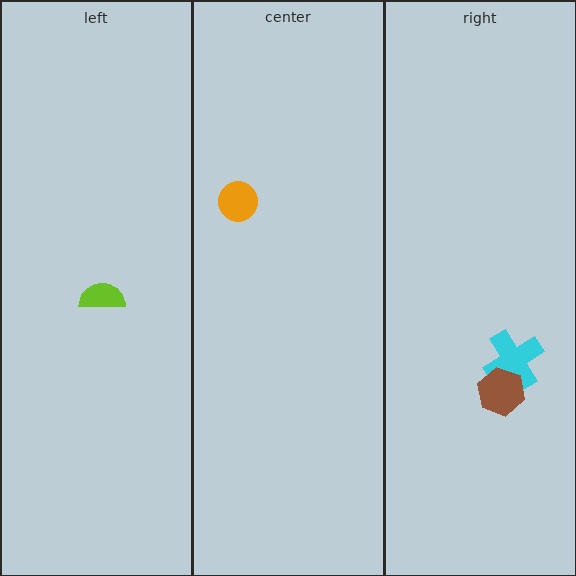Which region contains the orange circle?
The center region.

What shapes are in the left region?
The lime semicircle.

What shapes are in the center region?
The orange circle.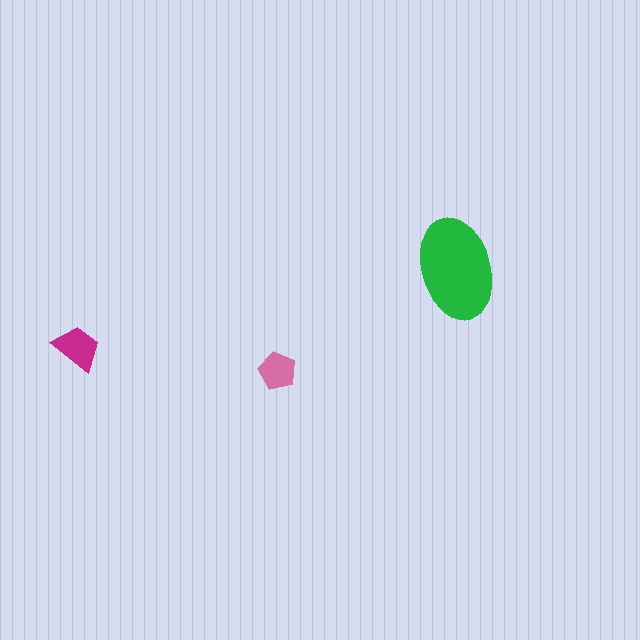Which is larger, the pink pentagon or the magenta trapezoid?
The magenta trapezoid.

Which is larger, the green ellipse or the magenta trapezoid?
The green ellipse.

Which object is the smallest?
The pink pentagon.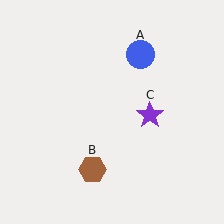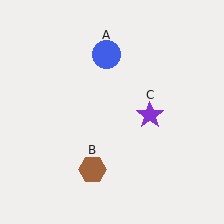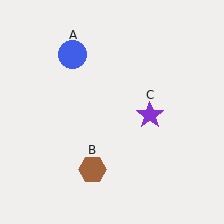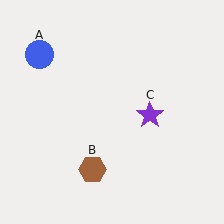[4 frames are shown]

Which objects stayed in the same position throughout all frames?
Brown hexagon (object B) and purple star (object C) remained stationary.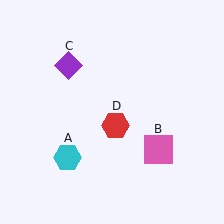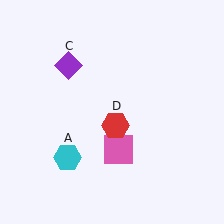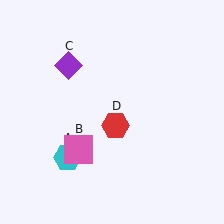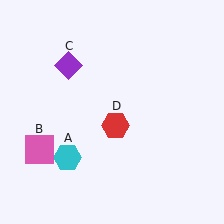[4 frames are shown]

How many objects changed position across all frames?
1 object changed position: pink square (object B).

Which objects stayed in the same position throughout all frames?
Cyan hexagon (object A) and purple diamond (object C) and red hexagon (object D) remained stationary.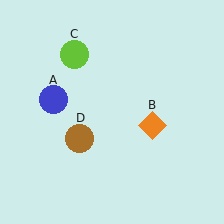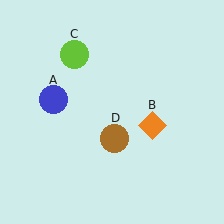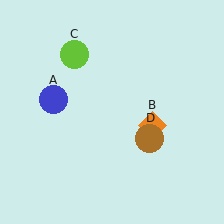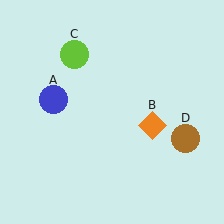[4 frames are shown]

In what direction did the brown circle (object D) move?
The brown circle (object D) moved right.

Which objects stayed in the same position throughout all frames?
Blue circle (object A) and orange diamond (object B) and lime circle (object C) remained stationary.